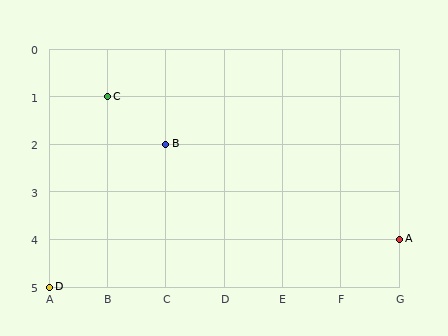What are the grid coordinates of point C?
Point C is at grid coordinates (B, 1).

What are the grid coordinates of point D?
Point D is at grid coordinates (A, 5).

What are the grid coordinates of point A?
Point A is at grid coordinates (G, 4).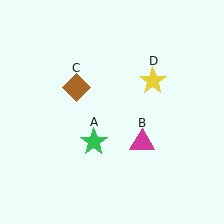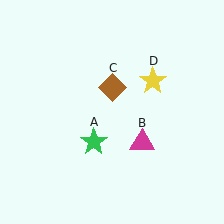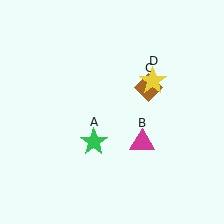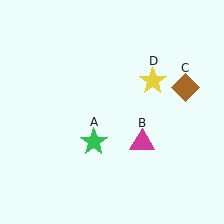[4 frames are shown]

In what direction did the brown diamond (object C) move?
The brown diamond (object C) moved right.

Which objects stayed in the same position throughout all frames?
Green star (object A) and magenta triangle (object B) and yellow star (object D) remained stationary.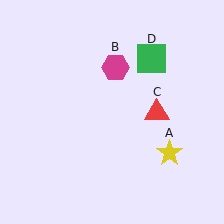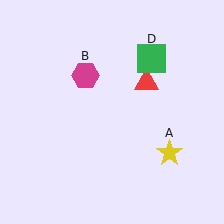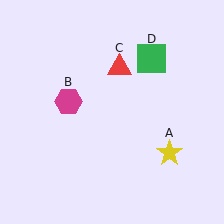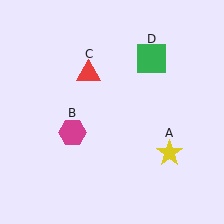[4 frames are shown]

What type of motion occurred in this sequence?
The magenta hexagon (object B), red triangle (object C) rotated counterclockwise around the center of the scene.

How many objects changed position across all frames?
2 objects changed position: magenta hexagon (object B), red triangle (object C).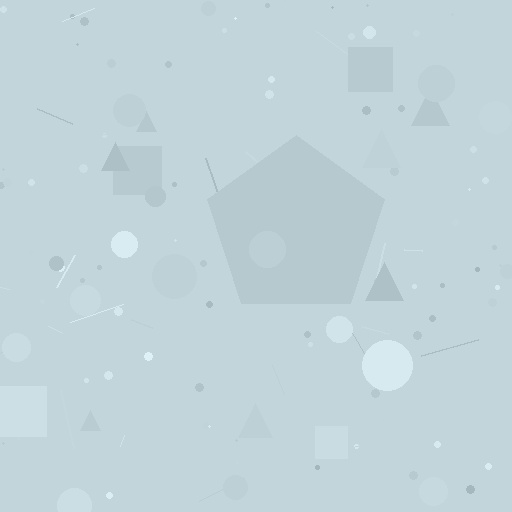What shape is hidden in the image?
A pentagon is hidden in the image.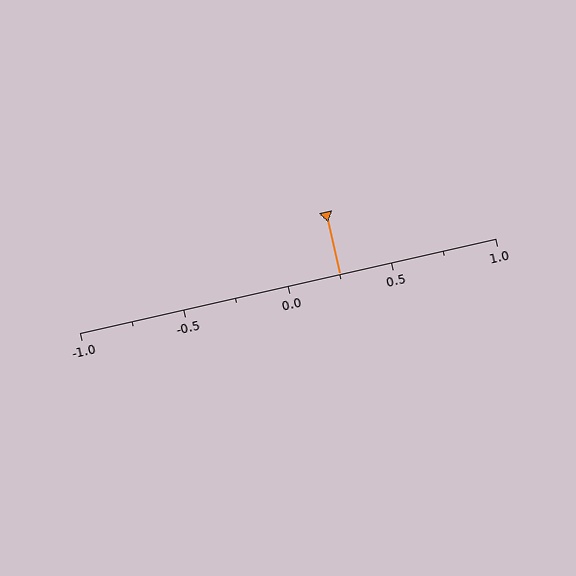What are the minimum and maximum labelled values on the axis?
The axis runs from -1.0 to 1.0.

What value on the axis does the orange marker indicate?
The marker indicates approximately 0.25.